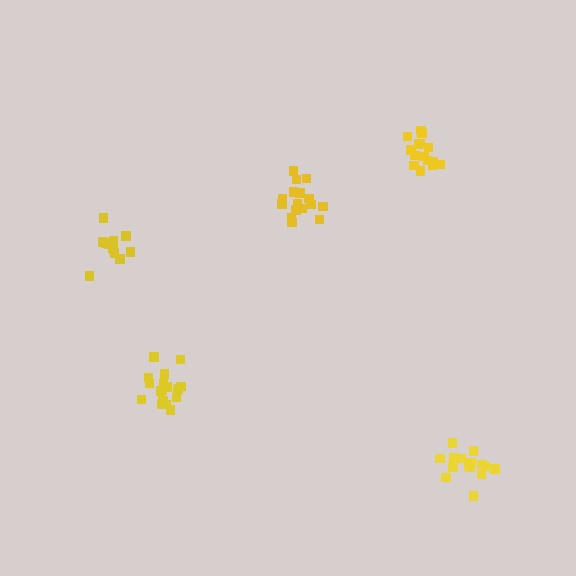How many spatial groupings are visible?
There are 5 spatial groupings.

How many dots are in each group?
Group 1: 15 dots, Group 2: 13 dots, Group 3: 15 dots, Group 4: 18 dots, Group 5: 16 dots (77 total).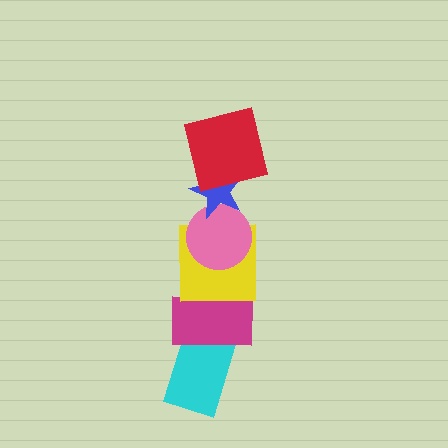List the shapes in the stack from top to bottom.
From top to bottom: the red square, the blue star, the pink circle, the yellow square, the magenta rectangle, the cyan rectangle.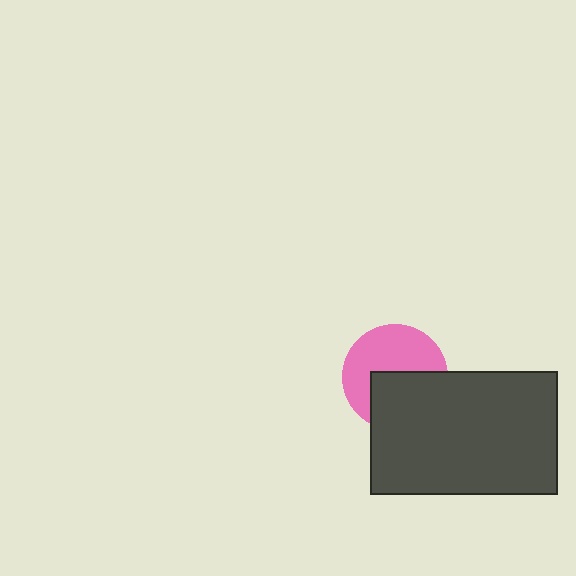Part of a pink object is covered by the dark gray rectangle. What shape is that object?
It is a circle.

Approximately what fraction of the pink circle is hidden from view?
Roughly 44% of the pink circle is hidden behind the dark gray rectangle.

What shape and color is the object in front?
The object in front is a dark gray rectangle.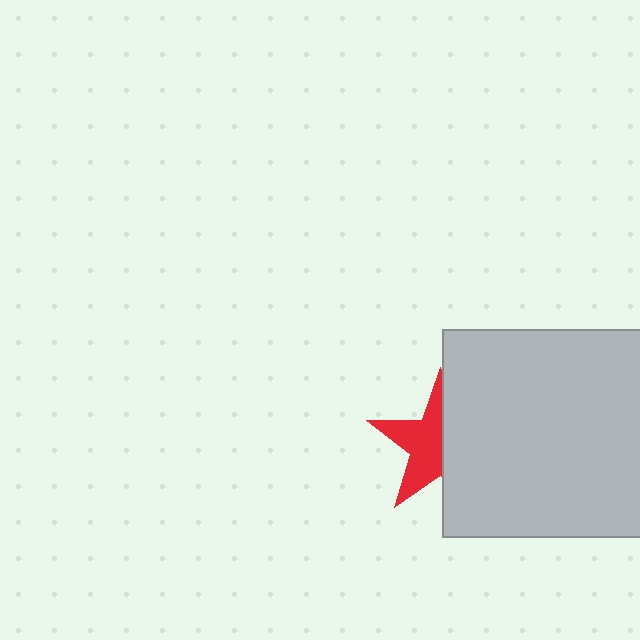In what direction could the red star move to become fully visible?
The red star could move left. That would shift it out from behind the light gray square entirely.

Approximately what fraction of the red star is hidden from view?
Roughly 48% of the red star is hidden behind the light gray square.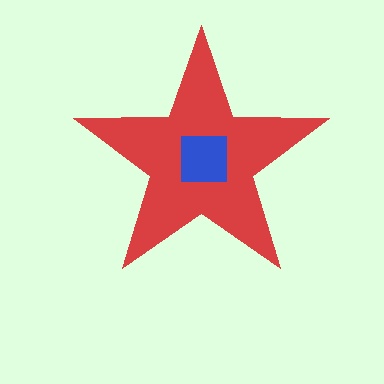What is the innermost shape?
The blue square.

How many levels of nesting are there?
2.